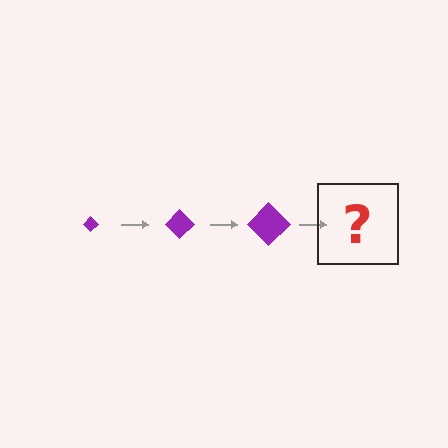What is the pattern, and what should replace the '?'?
The pattern is that the diamond gets progressively larger each step. The '?' should be a purple diamond, larger than the previous one.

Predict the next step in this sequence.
The next step is a purple diamond, larger than the previous one.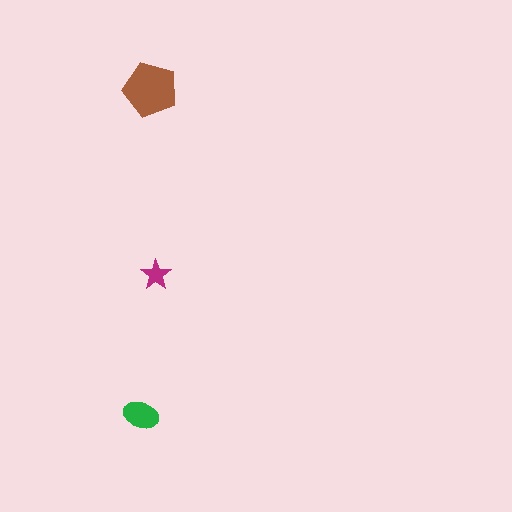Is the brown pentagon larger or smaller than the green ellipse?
Larger.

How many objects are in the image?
There are 3 objects in the image.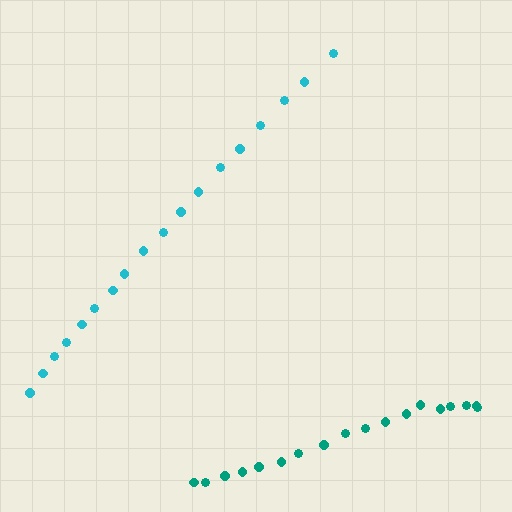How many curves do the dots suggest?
There are 2 distinct paths.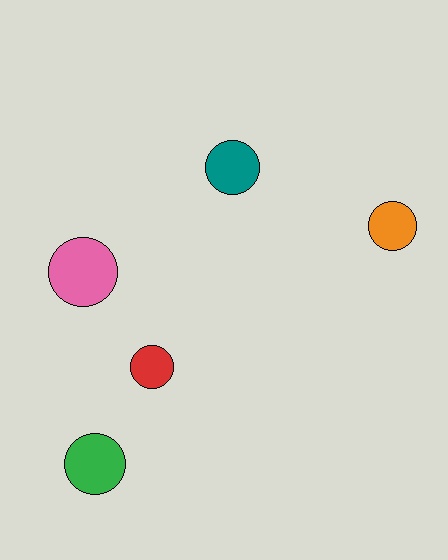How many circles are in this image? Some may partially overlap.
There are 5 circles.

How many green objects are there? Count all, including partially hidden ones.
There is 1 green object.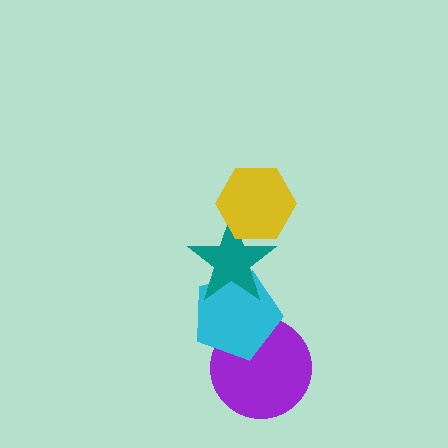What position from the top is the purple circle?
The purple circle is 4th from the top.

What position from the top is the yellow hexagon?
The yellow hexagon is 1st from the top.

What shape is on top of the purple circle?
The cyan pentagon is on top of the purple circle.